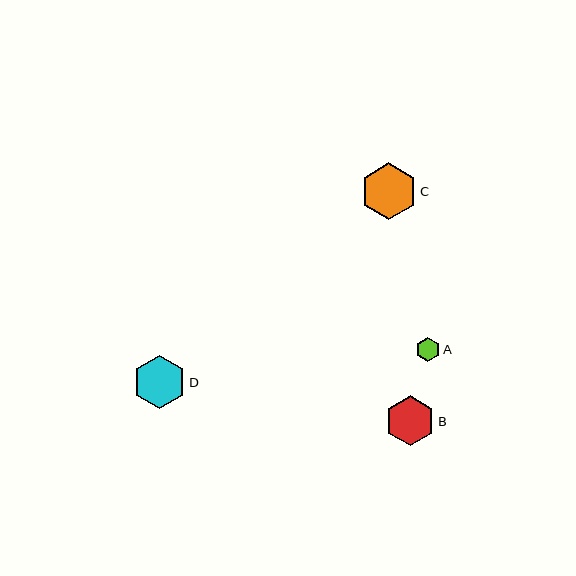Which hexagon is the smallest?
Hexagon A is the smallest with a size of approximately 24 pixels.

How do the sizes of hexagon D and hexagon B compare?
Hexagon D and hexagon B are approximately the same size.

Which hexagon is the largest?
Hexagon C is the largest with a size of approximately 57 pixels.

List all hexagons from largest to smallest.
From largest to smallest: C, D, B, A.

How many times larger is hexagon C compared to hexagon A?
Hexagon C is approximately 2.3 times the size of hexagon A.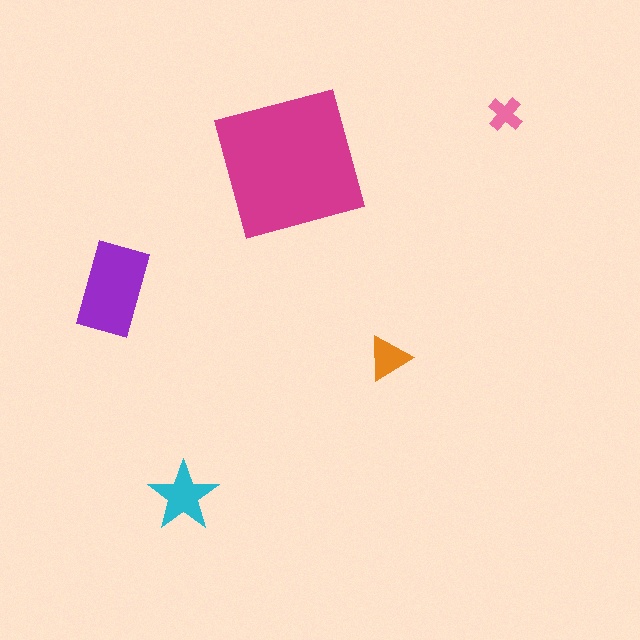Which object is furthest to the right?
The pink cross is rightmost.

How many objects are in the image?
There are 5 objects in the image.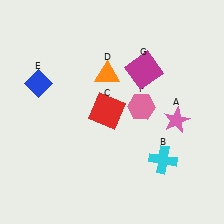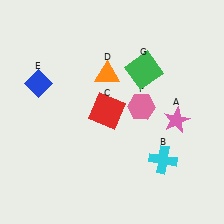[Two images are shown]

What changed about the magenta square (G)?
In Image 1, G is magenta. In Image 2, it changed to green.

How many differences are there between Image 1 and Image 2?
There is 1 difference between the two images.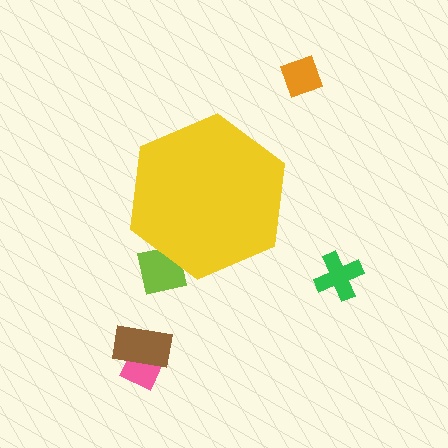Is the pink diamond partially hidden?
No, the pink diamond is fully visible.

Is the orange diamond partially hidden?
No, the orange diamond is fully visible.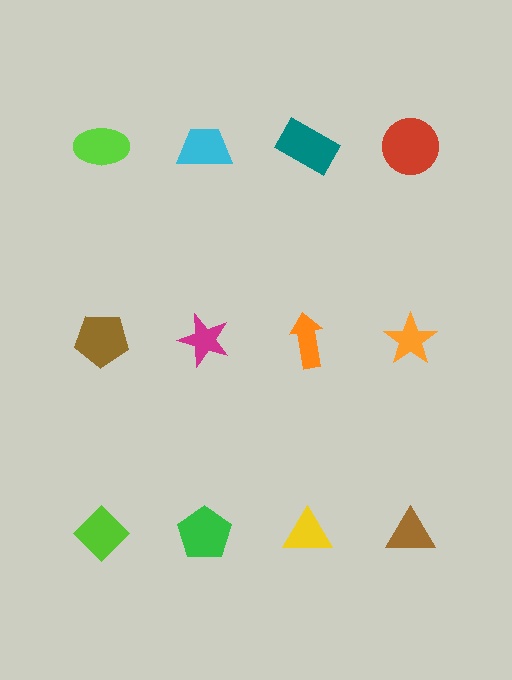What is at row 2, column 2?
A magenta star.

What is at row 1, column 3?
A teal rectangle.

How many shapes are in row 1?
4 shapes.